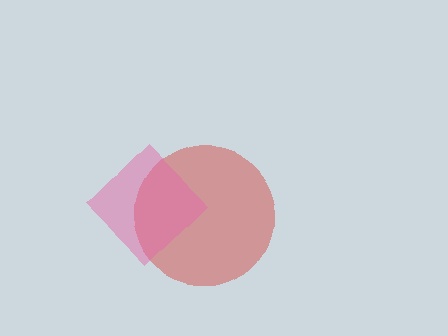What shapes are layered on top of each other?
The layered shapes are: a red circle, a pink diamond.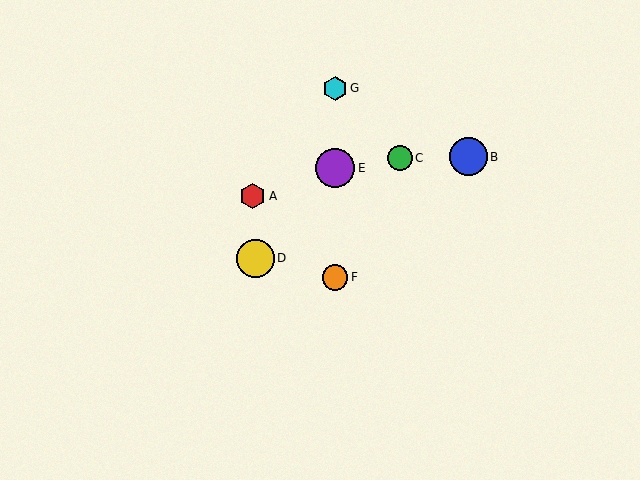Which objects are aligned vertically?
Objects E, F, G are aligned vertically.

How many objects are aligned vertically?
3 objects (E, F, G) are aligned vertically.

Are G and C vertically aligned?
No, G is at x≈335 and C is at x≈400.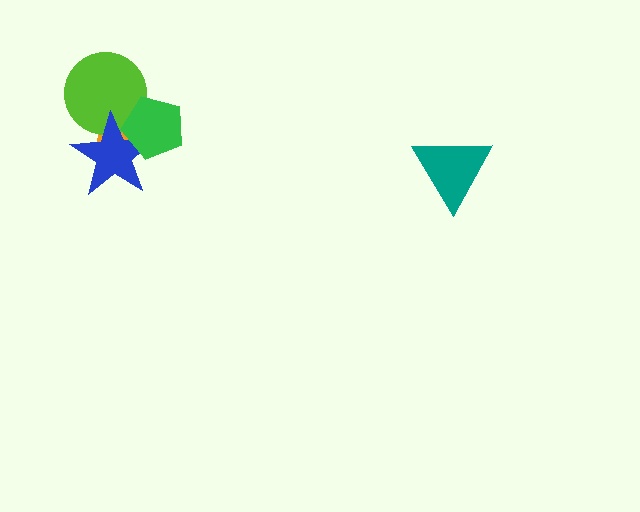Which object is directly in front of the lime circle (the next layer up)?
The blue star is directly in front of the lime circle.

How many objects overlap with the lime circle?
3 objects overlap with the lime circle.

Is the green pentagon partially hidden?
No, no other shape covers it.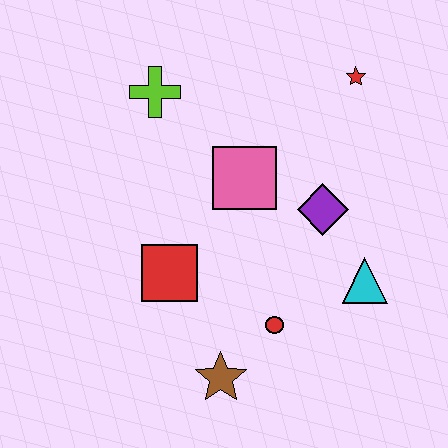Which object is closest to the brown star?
The red circle is closest to the brown star.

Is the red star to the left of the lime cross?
No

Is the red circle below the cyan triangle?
Yes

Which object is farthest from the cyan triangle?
The lime cross is farthest from the cyan triangle.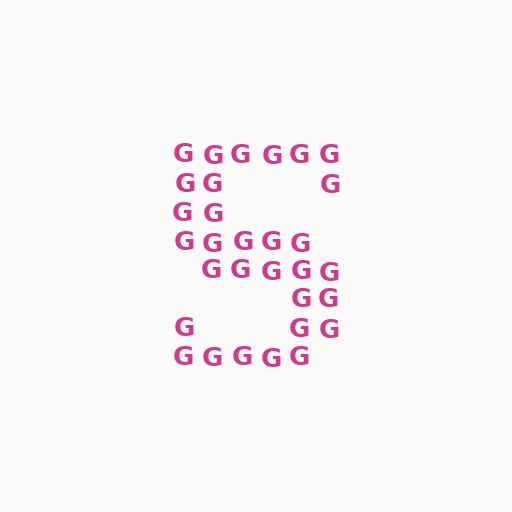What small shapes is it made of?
It is made of small letter G's.